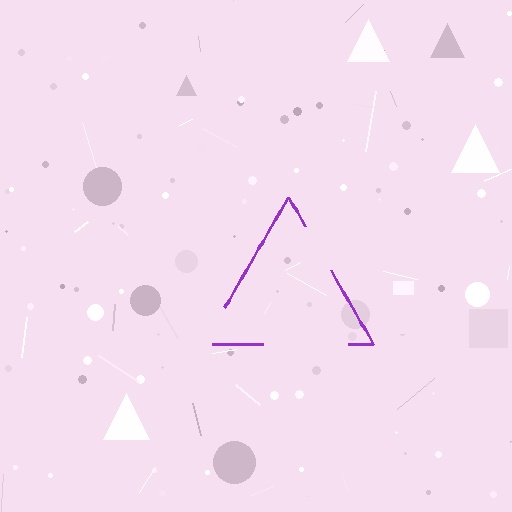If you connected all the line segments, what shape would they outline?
They would outline a triangle.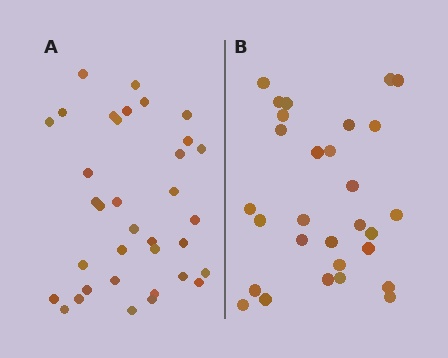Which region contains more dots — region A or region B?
Region A (the left region) has more dots.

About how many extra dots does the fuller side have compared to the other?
Region A has about 6 more dots than region B.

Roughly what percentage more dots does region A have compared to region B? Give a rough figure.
About 20% more.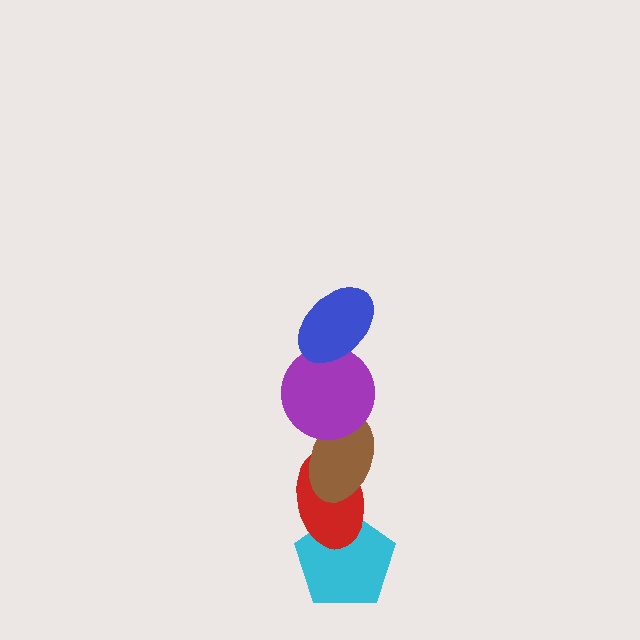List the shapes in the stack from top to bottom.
From top to bottom: the blue ellipse, the purple circle, the brown ellipse, the red ellipse, the cyan pentagon.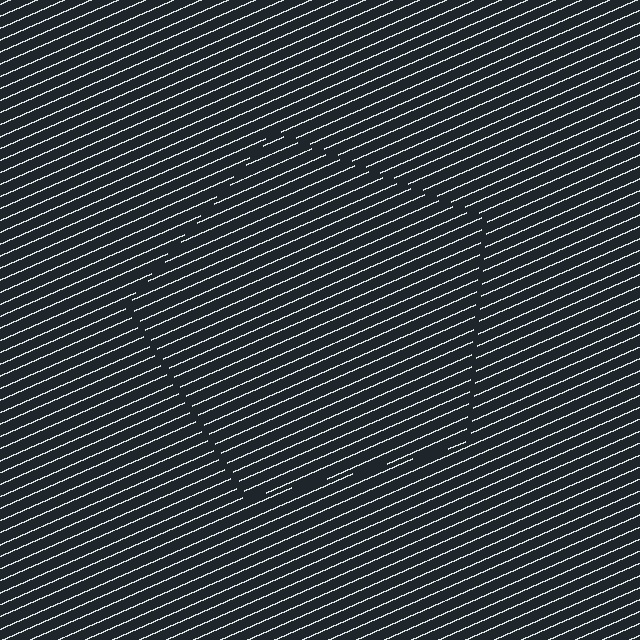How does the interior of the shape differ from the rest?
The interior of the shape contains the same grating, shifted by half a period — the contour is defined by the phase discontinuity where line-ends from the inner and outer gratings abut.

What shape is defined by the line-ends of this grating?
An illusory pentagon. The interior of the shape contains the same grating, shifted by half a period — the contour is defined by the phase discontinuity where line-ends from the inner and outer gratings abut.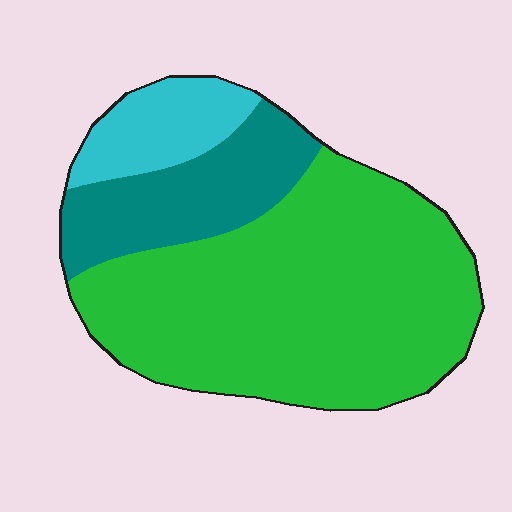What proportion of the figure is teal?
Teal takes up about one fifth (1/5) of the figure.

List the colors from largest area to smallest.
From largest to smallest: green, teal, cyan.